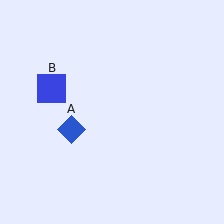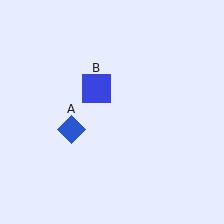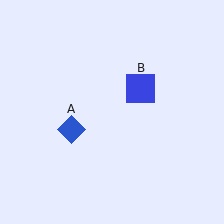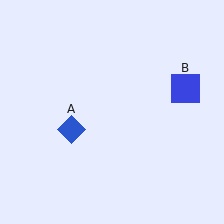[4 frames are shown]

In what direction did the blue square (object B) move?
The blue square (object B) moved right.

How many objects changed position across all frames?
1 object changed position: blue square (object B).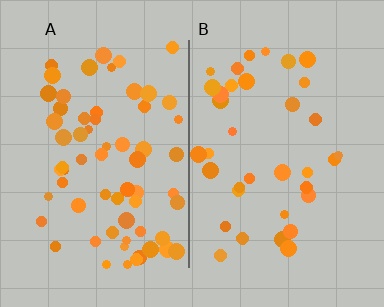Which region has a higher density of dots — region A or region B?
A (the left).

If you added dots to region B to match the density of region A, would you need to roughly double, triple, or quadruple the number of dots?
Approximately double.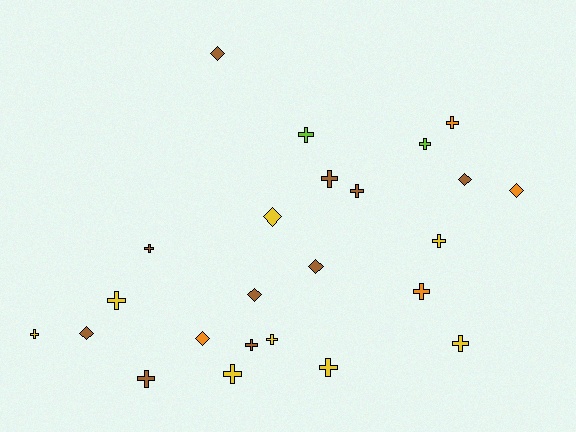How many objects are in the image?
There are 24 objects.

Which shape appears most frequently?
Cross, with 16 objects.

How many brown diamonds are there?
There are 5 brown diamonds.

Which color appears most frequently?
Brown, with 10 objects.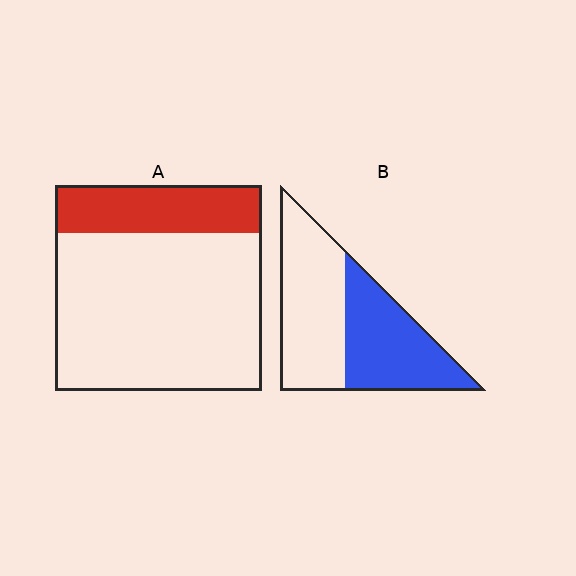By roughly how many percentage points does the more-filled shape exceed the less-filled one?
By roughly 25 percentage points (B over A).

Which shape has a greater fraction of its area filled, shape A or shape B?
Shape B.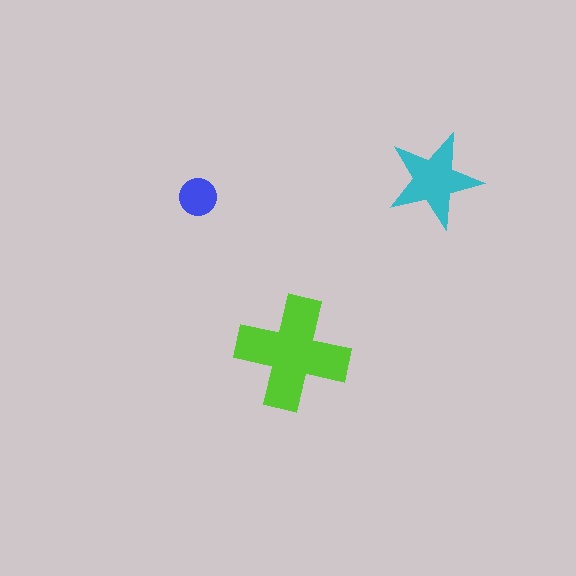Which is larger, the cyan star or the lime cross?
The lime cross.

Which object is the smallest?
The blue circle.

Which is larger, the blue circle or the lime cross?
The lime cross.